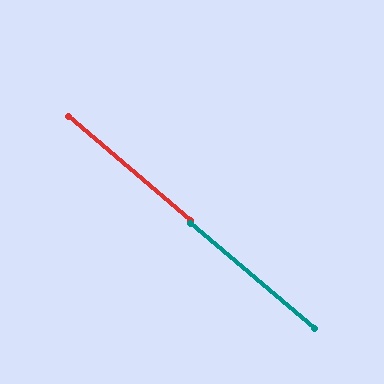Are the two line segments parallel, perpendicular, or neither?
Parallel — their directions differ by only 0.1°.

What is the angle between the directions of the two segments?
Approximately 0 degrees.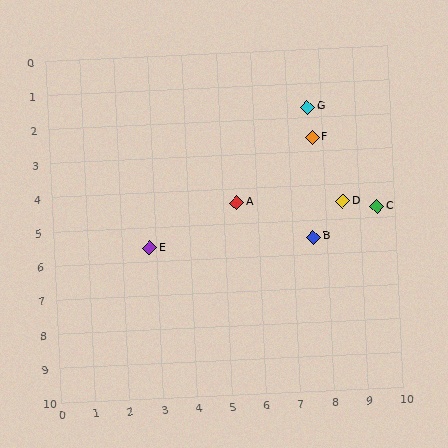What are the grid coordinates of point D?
Point D is at approximately (8.5, 4.5).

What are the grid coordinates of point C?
Point C is at approximately (9.5, 4.7).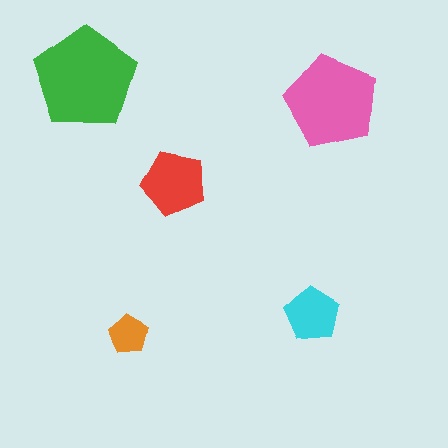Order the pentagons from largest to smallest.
the green one, the pink one, the red one, the cyan one, the orange one.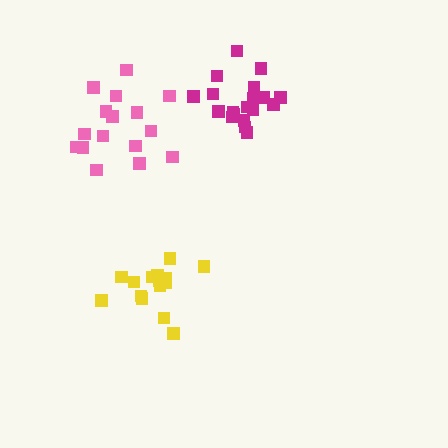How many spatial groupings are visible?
There are 3 spatial groupings.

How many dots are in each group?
Group 1: 19 dots, Group 2: 17 dots, Group 3: 16 dots (52 total).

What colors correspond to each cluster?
The clusters are colored: magenta, yellow, pink.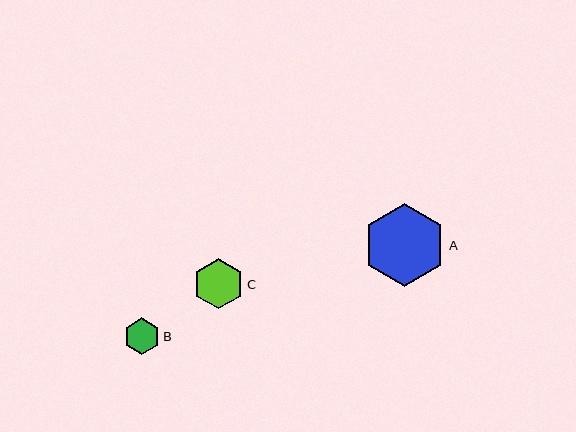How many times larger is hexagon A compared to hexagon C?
Hexagon A is approximately 1.7 times the size of hexagon C.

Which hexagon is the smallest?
Hexagon B is the smallest with a size of approximately 36 pixels.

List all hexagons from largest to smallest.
From largest to smallest: A, C, B.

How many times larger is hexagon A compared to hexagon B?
Hexagon A is approximately 2.3 times the size of hexagon B.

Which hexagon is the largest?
Hexagon A is the largest with a size of approximately 83 pixels.